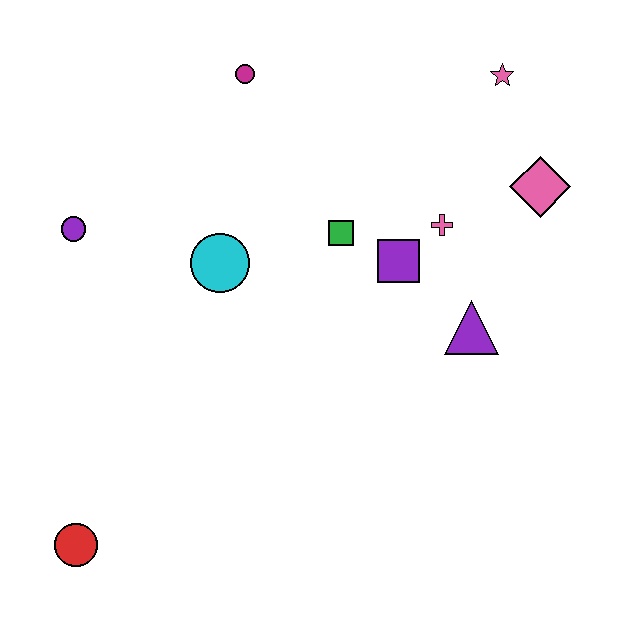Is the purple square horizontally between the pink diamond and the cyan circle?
Yes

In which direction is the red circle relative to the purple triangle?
The red circle is to the left of the purple triangle.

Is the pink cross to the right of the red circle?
Yes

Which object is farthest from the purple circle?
The pink diamond is farthest from the purple circle.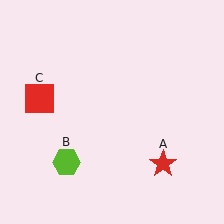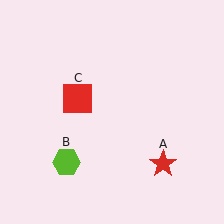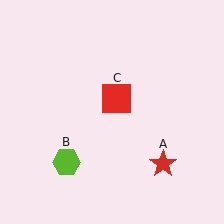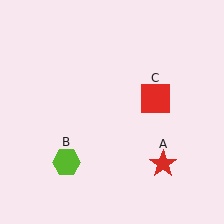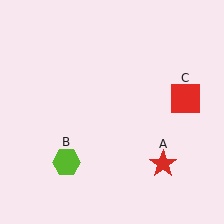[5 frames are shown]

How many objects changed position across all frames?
1 object changed position: red square (object C).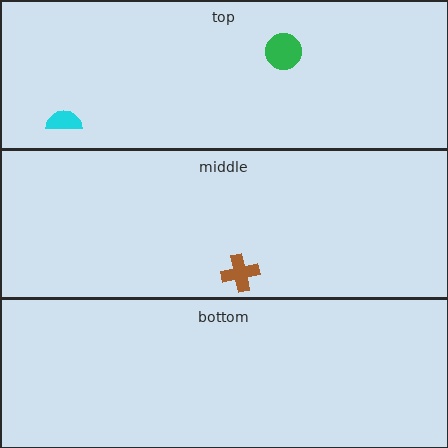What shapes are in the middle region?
The brown cross.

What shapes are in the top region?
The cyan semicircle, the green circle.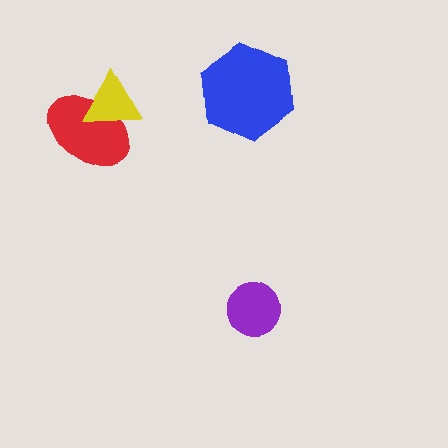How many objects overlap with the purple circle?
0 objects overlap with the purple circle.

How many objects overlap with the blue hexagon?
0 objects overlap with the blue hexagon.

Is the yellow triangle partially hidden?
No, no other shape covers it.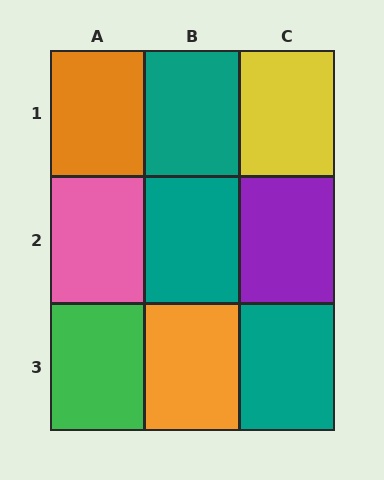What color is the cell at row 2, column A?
Pink.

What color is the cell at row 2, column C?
Purple.